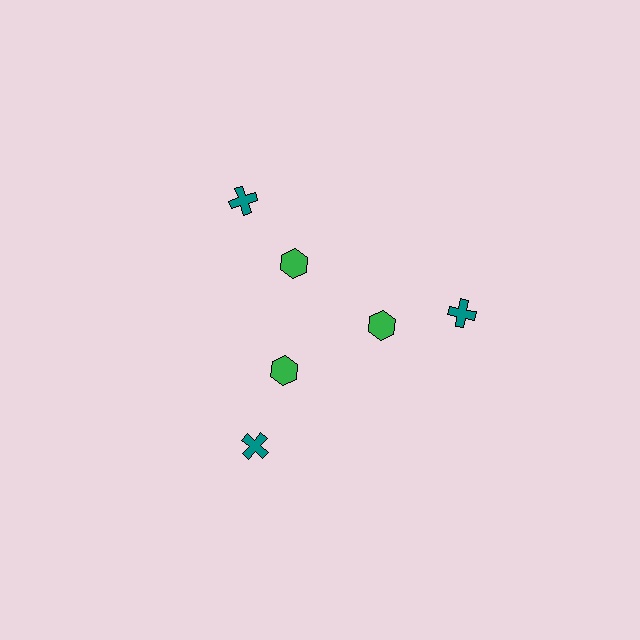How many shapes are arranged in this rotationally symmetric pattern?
There are 6 shapes, arranged in 3 groups of 2.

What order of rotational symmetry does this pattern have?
This pattern has 3-fold rotational symmetry.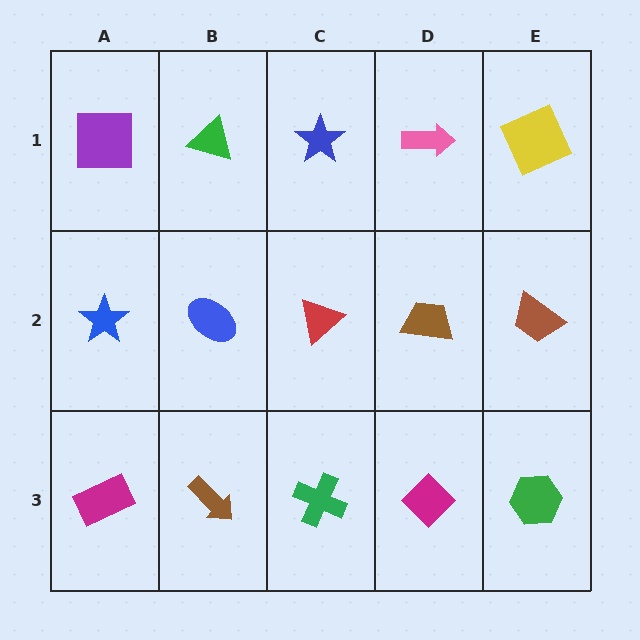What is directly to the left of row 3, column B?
A magenta rectangle.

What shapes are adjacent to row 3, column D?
A brown trapezoid (row 2, column D), a green cross (row 3, column C), a green hexagon (row 3, column E).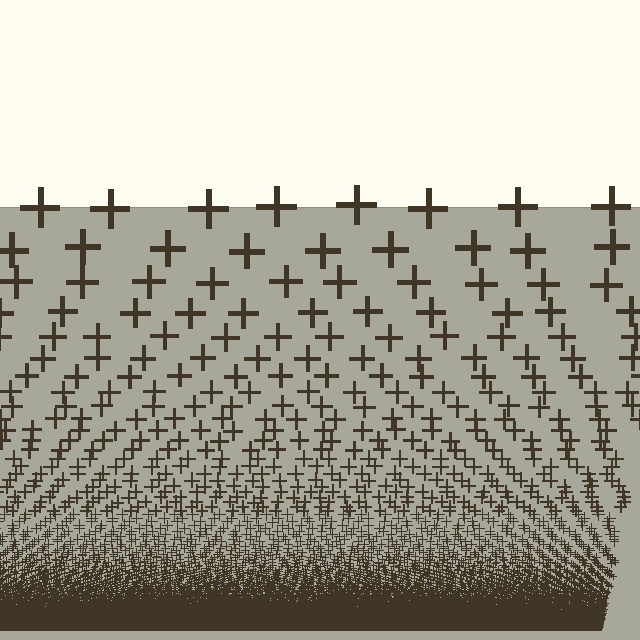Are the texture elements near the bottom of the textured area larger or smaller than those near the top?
Smaller. The gradient is inverted — elements near the bottom are smaller and denser.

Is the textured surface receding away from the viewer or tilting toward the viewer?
The surface appears to tilt toward the viewer. Texture elements get larger and sparser toward the top.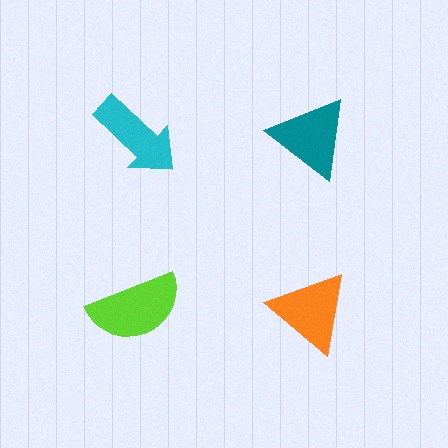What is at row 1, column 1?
A cyan arrow.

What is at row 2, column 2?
An orange triangle.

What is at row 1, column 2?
A teal triangle.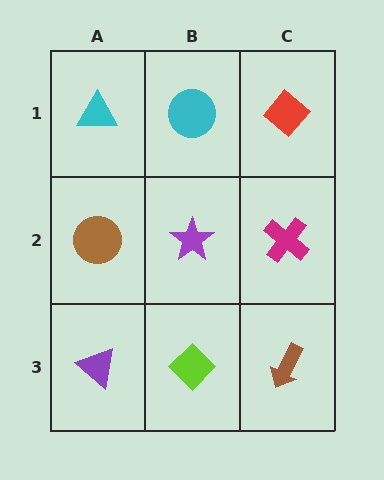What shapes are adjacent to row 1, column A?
A brown circle (row 2, column A), a cyan circle (row 1, column B).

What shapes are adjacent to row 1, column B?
A purple star (row 2, column B), a cyan triangle (row 1, column A), a red diamond (row 1, column C).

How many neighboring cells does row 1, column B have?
3.